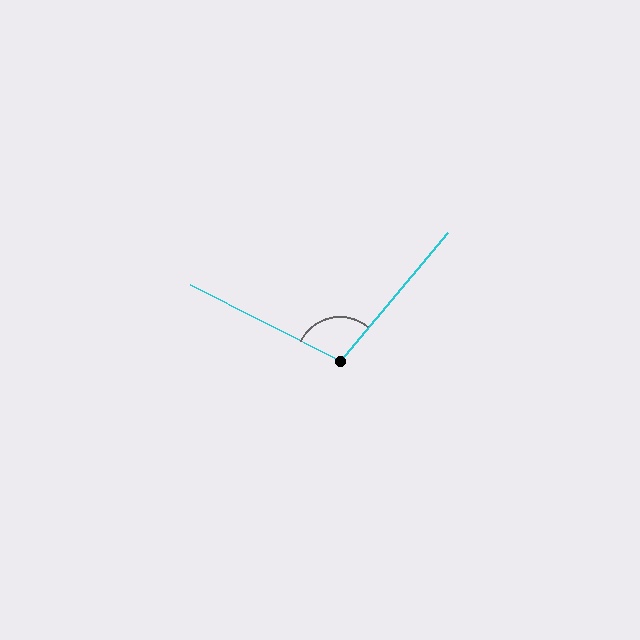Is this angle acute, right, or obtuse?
It is obtuse.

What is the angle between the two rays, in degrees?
Approximately 103 degrees.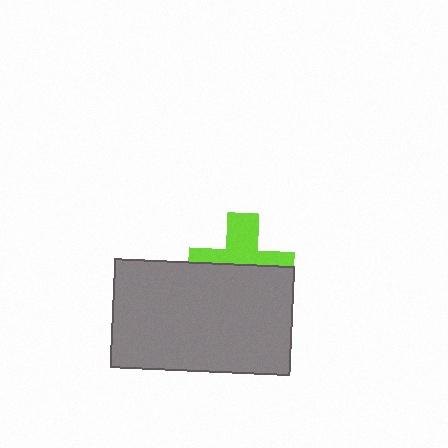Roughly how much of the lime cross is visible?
About half of it is visible (roughly 47%).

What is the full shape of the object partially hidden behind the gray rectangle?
The partially hidden object is a lime cross.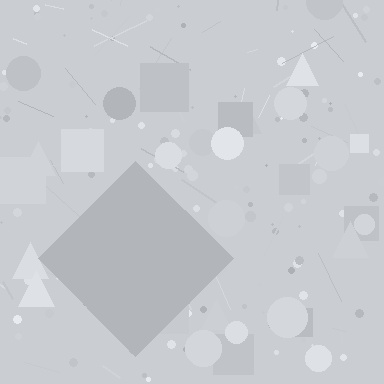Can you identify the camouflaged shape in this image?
The camouflaged shape is a diamond.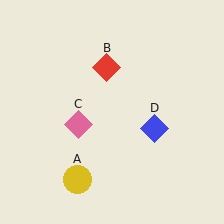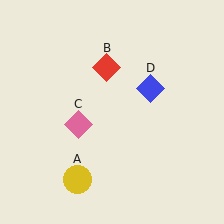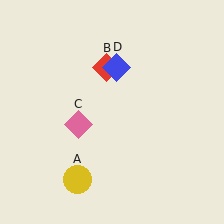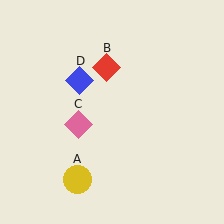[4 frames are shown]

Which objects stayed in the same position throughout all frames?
Yellow circle (object A) and red diamond (object B) and pink diamond (object C) remained stationary.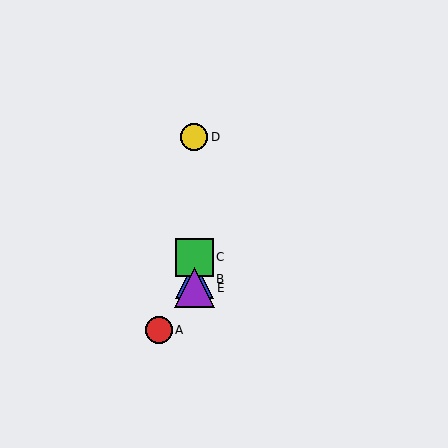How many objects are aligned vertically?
4 objects (B, C, D, E) are aligned vertically.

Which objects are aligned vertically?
Objects B, C, D, E are aligned vertically.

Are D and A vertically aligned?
No, D is at x≈194 and A is at x≈159.